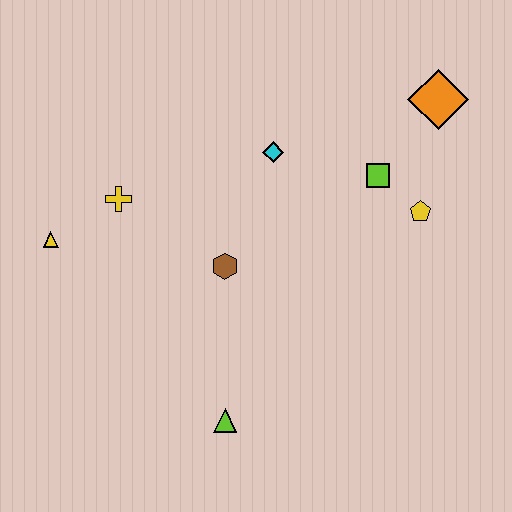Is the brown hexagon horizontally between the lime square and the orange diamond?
No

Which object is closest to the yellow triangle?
The yellow cross is closest to the yellow triangle.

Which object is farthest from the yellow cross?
The orange diamond is farthest from the yellow cross.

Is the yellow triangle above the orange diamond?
No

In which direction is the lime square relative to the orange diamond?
The lime square is below the orange diamond.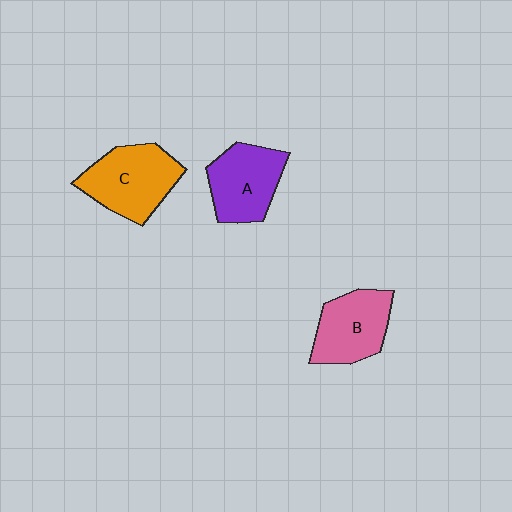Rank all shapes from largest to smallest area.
From largest to smallest: C (orange), A (purple), B (pink).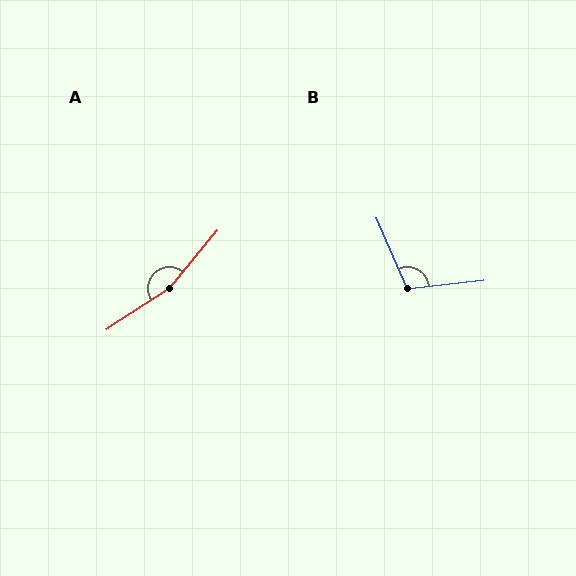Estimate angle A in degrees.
Approximately 163 degrees.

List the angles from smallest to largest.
B (107°), A (163°).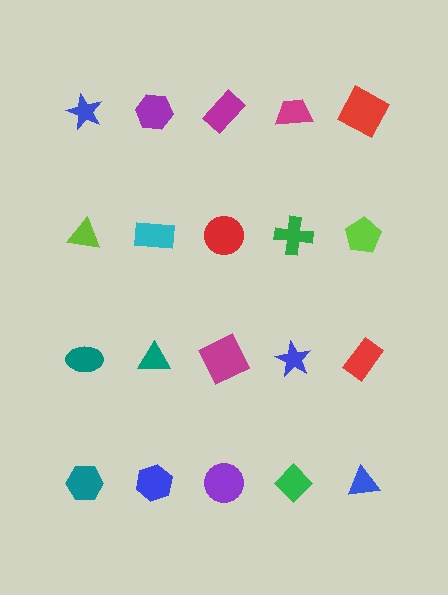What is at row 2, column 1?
A lime triangle.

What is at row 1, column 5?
A red square.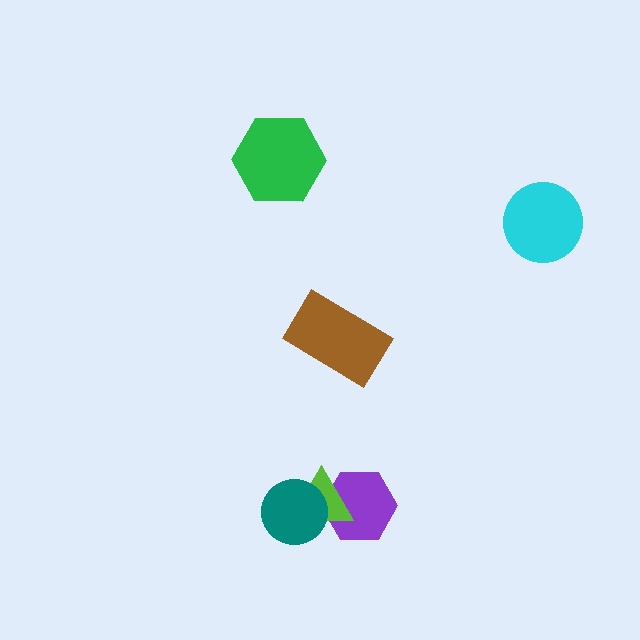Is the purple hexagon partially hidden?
Yes, it is partially covered by another shape.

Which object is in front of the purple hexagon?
The lime triangle is in front of the purple hexagon.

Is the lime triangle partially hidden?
Yes, it is partially covered by another shape.